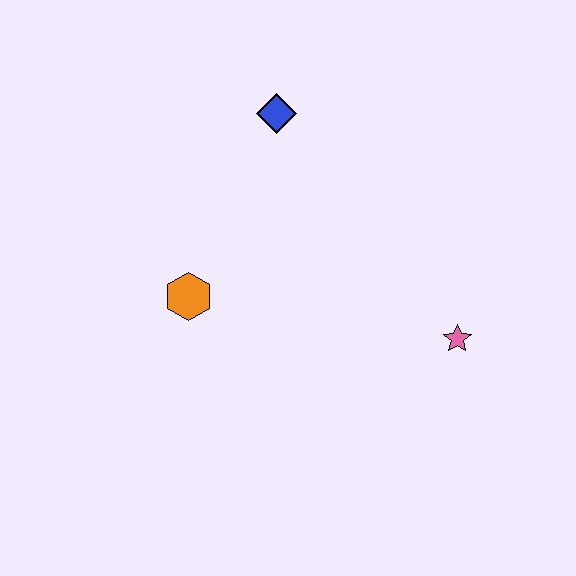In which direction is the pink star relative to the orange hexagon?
The pink star is to the right of the orange hexagon.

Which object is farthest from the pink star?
The blue diamond is farthest from the pink star.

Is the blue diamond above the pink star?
Yes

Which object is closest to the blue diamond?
The orange hexagon is closest to the blue diamond.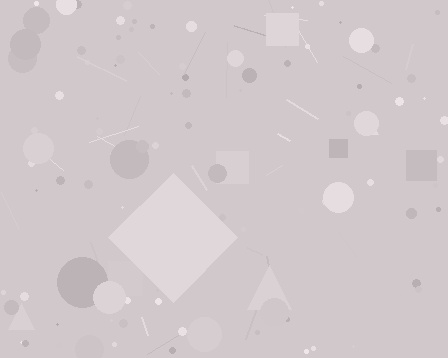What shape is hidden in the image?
A diamond is hidden in the image.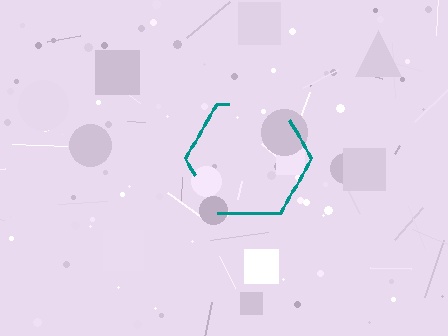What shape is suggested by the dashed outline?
The dashed outline suggests a hexagon.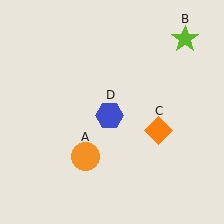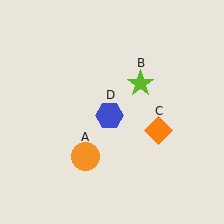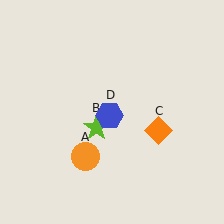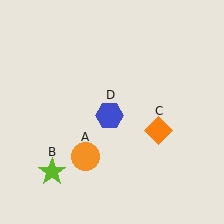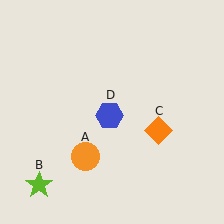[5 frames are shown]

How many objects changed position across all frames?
1 object changed position: lime star (object B).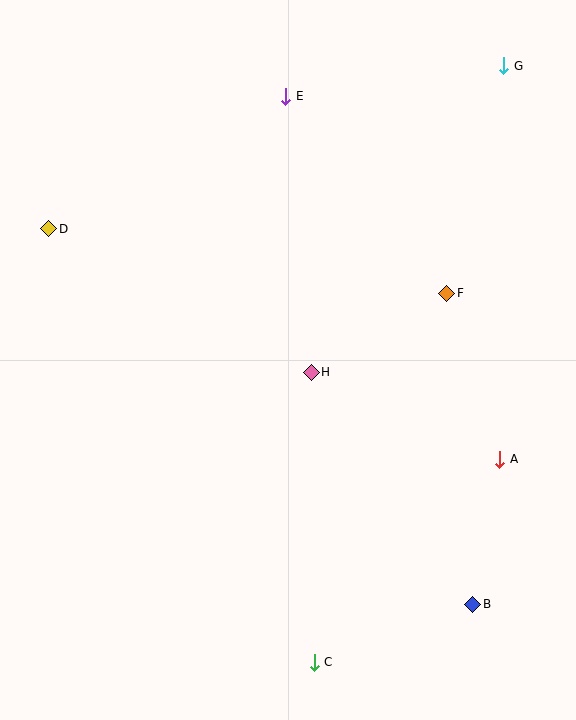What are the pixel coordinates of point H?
Point H is at (311, 372).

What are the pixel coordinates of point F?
Point F is at (447, 293).